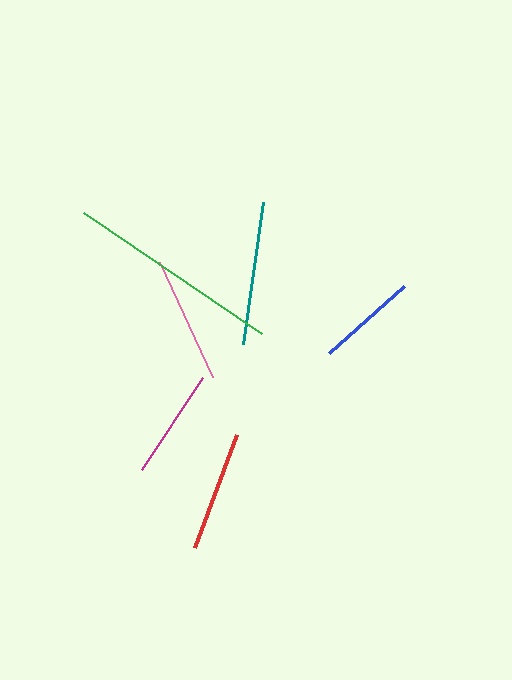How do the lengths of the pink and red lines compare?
The pink and red lines are approximately the same length.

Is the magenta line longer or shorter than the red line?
The red line is longer than the magenta line.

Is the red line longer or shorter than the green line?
The green line is longer than the red line.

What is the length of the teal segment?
The teal segment is approximately 143 pixels long.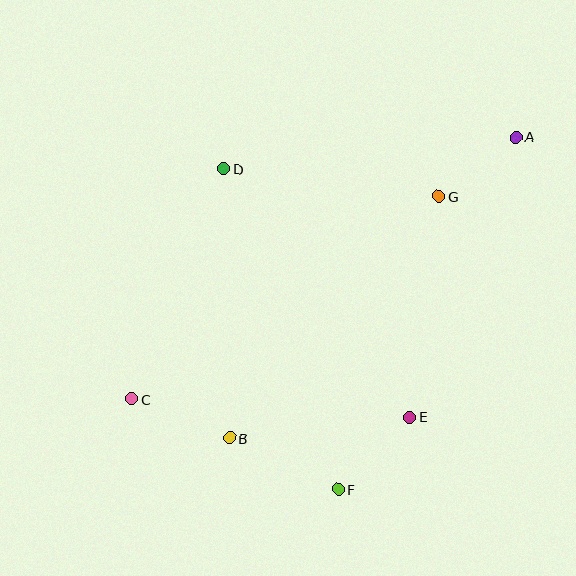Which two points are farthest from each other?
Points A and C are farthest from each other.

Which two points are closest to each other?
Points A and G are closest to each other.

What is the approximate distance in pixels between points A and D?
The distance between A and D is approximately 294 pixels.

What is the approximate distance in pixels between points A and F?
The distance between A and F is approximately 394 pixels.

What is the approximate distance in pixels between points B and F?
The distance between B and F is approximately 120 pixels.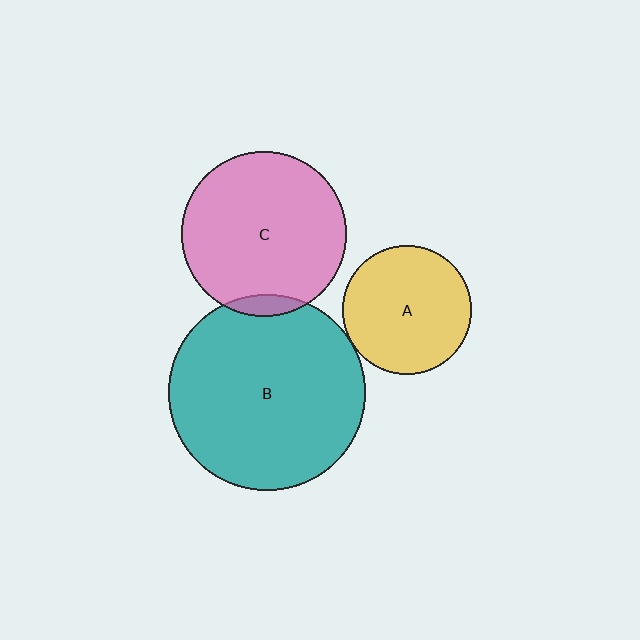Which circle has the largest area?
Circle B (teal).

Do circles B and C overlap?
Yes.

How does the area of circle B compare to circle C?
Approximately 1.4 times.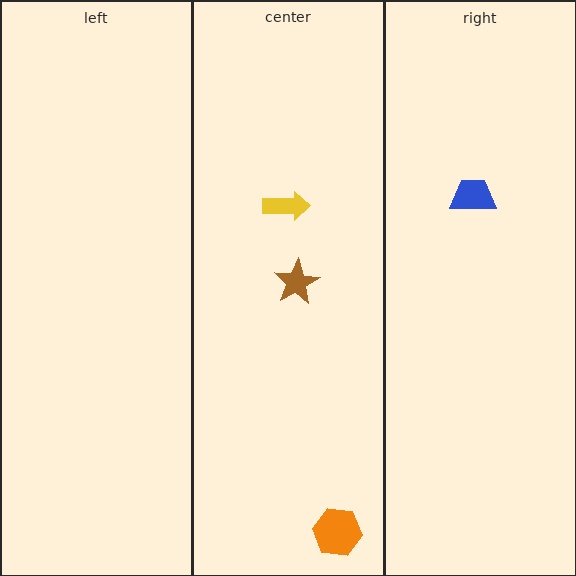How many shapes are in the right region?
1.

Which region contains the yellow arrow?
The center region.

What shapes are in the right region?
The blue trapezoid.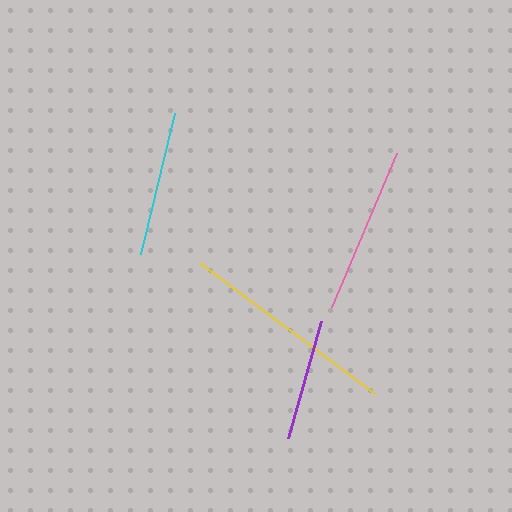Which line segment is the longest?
The yellow line is the longest at approximately 219 pixels.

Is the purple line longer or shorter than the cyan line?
The cyan line is longer than the purple line.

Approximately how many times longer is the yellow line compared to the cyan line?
The yellow line is approximately 1.5 times the length of the cyan line.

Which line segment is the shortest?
The purple line is the shortest at approximately 121 pixels.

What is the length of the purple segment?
The purple segment is approximately 121 pixels long.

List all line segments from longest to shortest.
From longest to shortest: yellow, pink, cyan, purple.